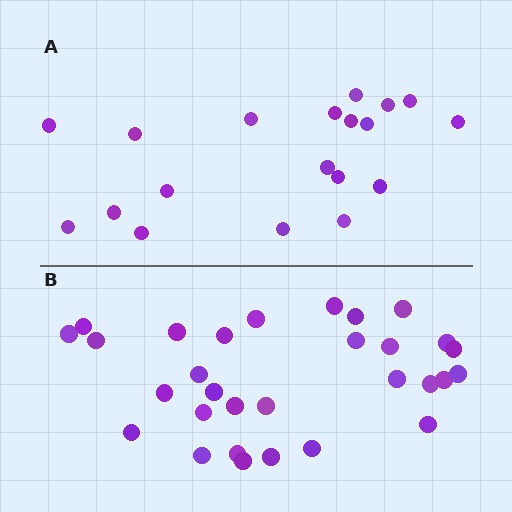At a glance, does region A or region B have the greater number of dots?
Region B (the bottom region) has more dots.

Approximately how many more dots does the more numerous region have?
Region B has roughly 12 or so more dots than region A.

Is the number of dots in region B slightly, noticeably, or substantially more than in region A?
Region B has substantially more. The ratio is roughly 1.6 to 1.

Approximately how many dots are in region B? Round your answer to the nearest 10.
About 30 dots.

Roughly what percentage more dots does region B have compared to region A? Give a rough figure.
About 60% more.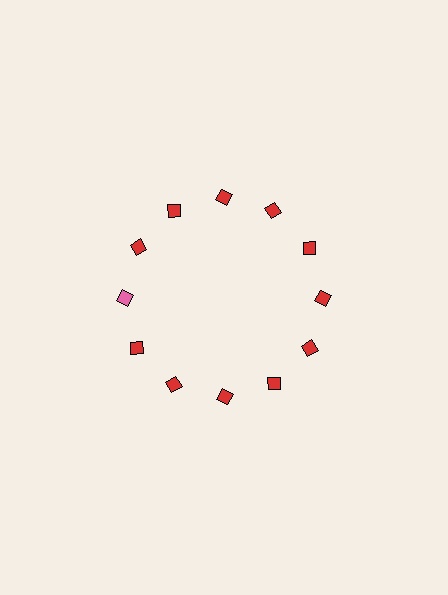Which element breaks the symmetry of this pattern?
The pink diamond at roughly the 9 o'clock position breaks the symmetry. All other shapes are red diamonds.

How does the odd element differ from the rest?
It has a different color: pink instead of red.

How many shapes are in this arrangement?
There are 12 shapes arranged in a ring pattern.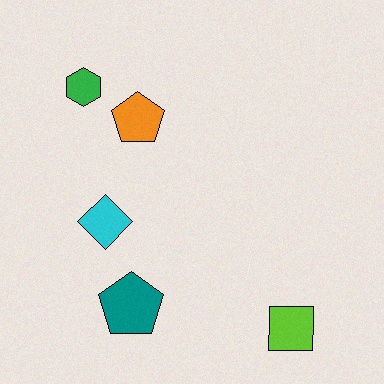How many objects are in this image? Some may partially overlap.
There are 5 objects.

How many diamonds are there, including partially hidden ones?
There is 1 diamond.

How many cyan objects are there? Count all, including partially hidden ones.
There is 1 cyan object.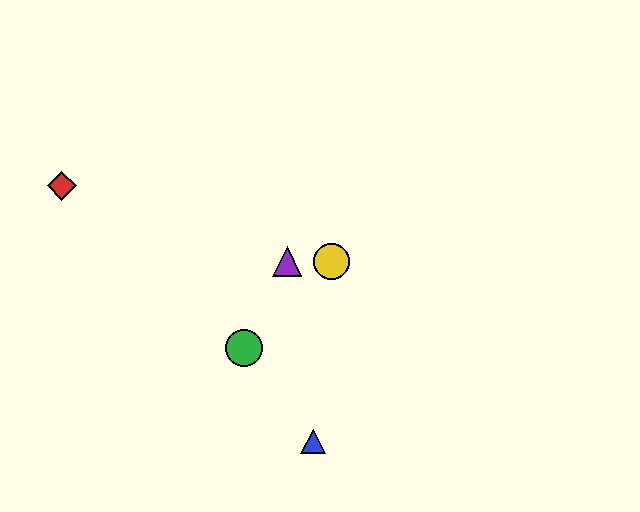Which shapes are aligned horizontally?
The yellow circle, the purple triangle are aligned horizontally.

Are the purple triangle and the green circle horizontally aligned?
No, the purple triangle is at y≈261 and the green circle is at y≈348.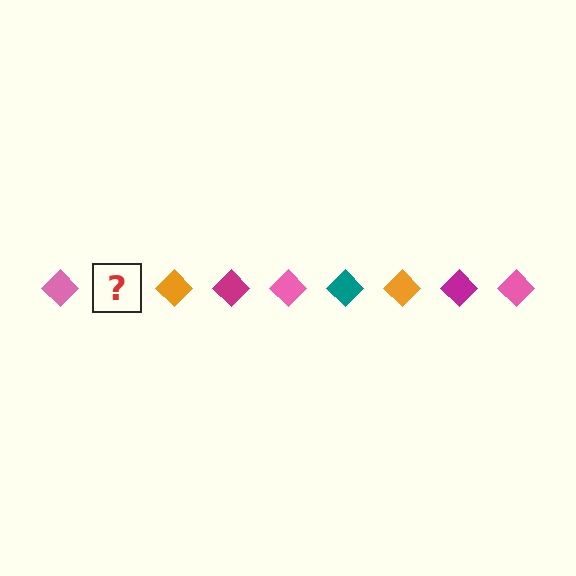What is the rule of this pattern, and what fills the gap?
The rule is that the pattern cycles through pink, teal, orange, magenta diamonds. The gap should be filled with a teal diamond.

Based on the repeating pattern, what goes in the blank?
The blank should be a teal diamond.